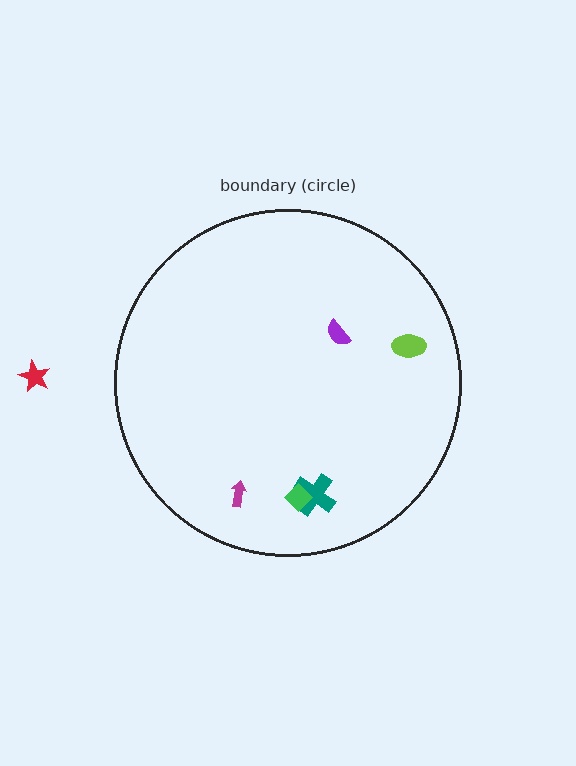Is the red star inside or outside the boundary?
Outside.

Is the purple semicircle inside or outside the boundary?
Inside.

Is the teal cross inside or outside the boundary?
Inside.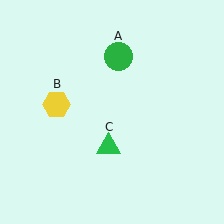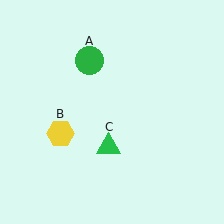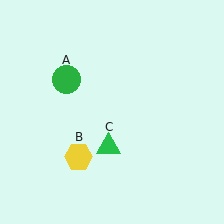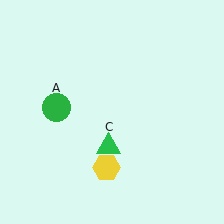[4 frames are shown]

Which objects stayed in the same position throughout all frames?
Green triangle (object C) remained stationary.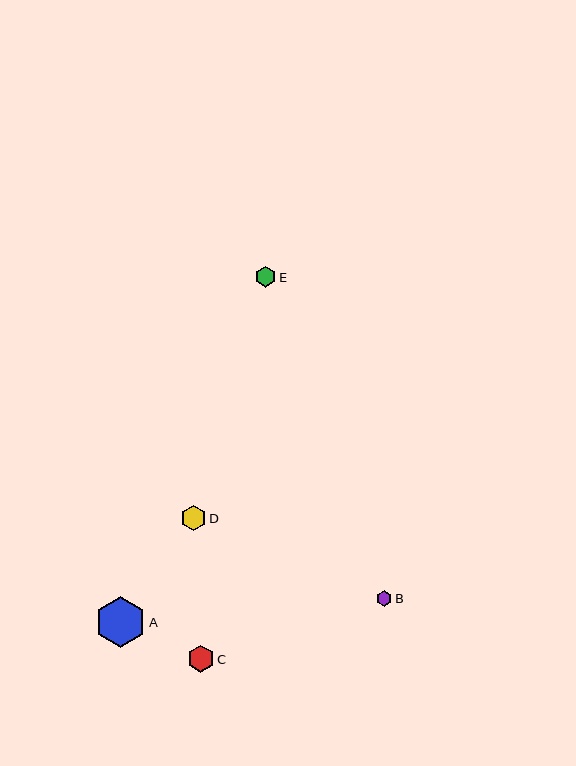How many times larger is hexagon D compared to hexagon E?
Hexagon D is approximately 1.2 times the size of hexagon E.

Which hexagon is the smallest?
Hexagon B is the smallest with a size of approximately 15 pixels.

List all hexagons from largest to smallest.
From largest to smallest: A, C, D, E, B.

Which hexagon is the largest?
Hexagon A is the largest with a size of approximately 51 pixels.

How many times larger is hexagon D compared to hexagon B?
Hexagon D is approximately 1.6 times the size of hexagon B.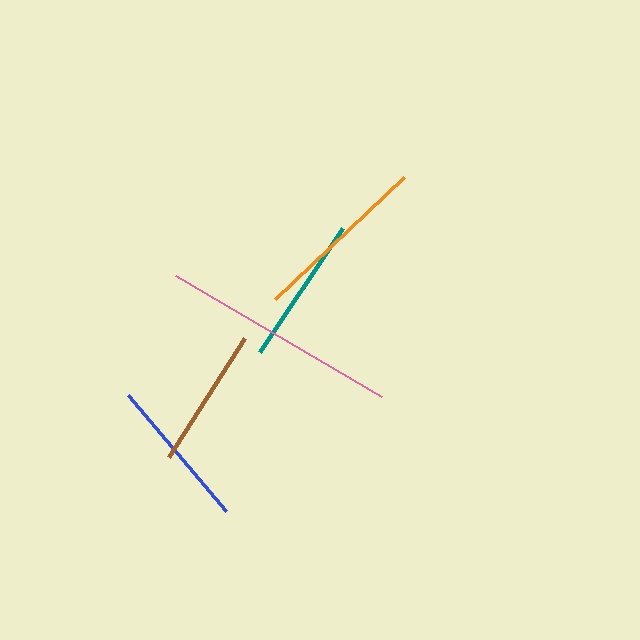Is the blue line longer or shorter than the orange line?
The orange line is longer than the blue line.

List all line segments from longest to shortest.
From longest to shortest: pink, orange, blue, teal, brown.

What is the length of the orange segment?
The orange segment is approximately 178 pixels long.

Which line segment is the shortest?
The brown line is the shortest at approximately 141 pixels.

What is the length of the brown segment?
The brown segment is approximately 141 pixels long.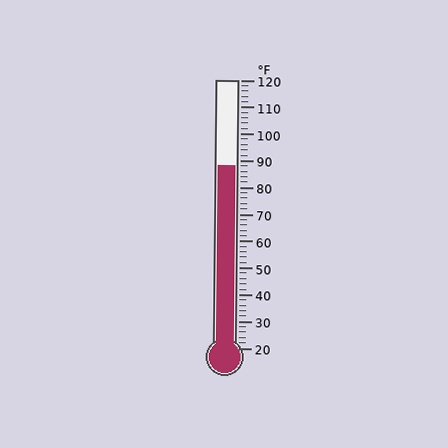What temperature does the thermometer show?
The thermometer shows approximately 88°F.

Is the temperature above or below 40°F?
The temperature is above 40°F.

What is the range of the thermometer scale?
The thermometer scale ranges from 20°F to 120°F.